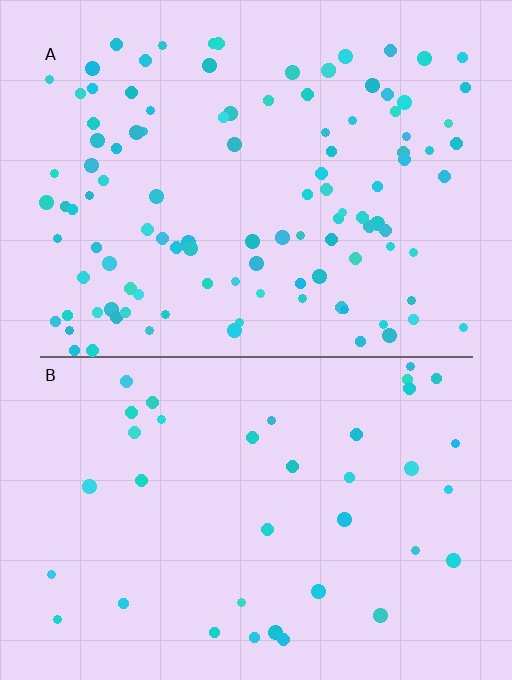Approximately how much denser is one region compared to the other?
Approximately 3.0× — region A over region B.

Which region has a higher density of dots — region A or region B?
A (the top).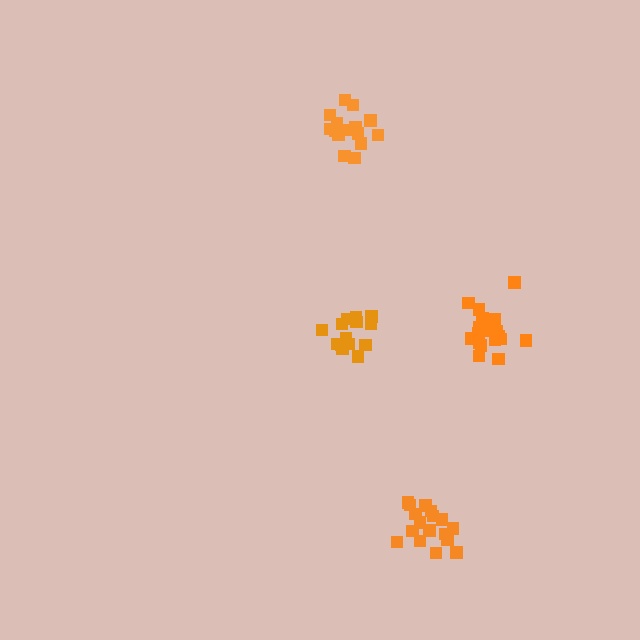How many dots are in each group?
Group 1: 19 dots, Group 2: 19 dots, Group 3: 14 dots, Group 4: 15 dots (67 total).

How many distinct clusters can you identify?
There are 4 distinct clusters.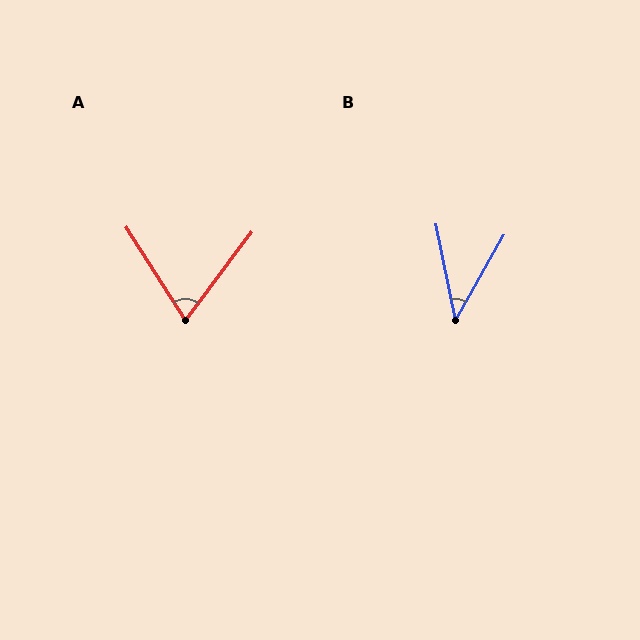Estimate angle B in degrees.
Approximately 41 degrees.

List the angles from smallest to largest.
B (41°), A (69°).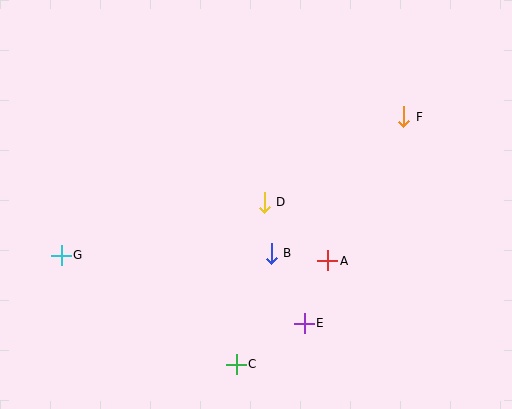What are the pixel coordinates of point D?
Point D is at (264, 202).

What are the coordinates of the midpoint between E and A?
The midpoint between E and A is at (316, 292).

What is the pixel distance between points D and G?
The distance between D and G is 210 pixels.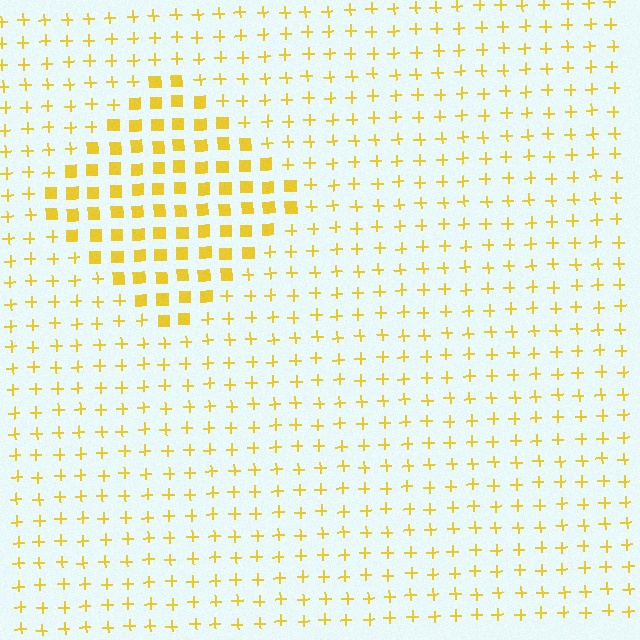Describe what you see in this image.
The image is filled with small yellow elements arranged in a uniform grid. A diamond-shaped region contains squares, while the surrounding area contains plus signs. The boundary is defined purely by the change in element shape.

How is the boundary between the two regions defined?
The boundary is defined by a change in element shape: squares inside vs. plus signs outside. All elements share the same color and spacing.